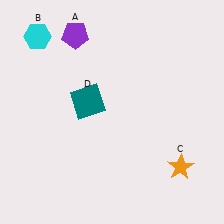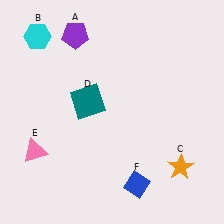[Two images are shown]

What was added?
A pink triangle (E), a blue diamond (F) were added in Image 2.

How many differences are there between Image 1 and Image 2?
There are 2 differences between the two images.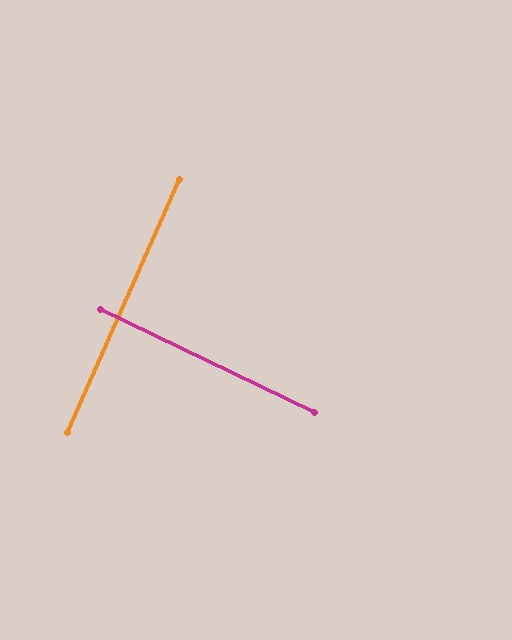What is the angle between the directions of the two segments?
Approximately 88 degrees.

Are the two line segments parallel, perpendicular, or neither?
Perpendicular — they meet at approximately 88°.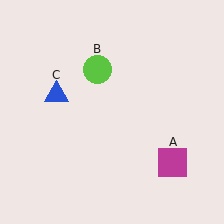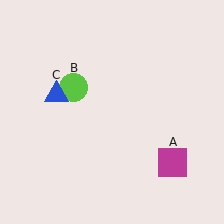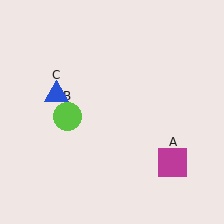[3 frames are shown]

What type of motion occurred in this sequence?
The lime circle (object B) rotated counterclockwise around the center of the scene.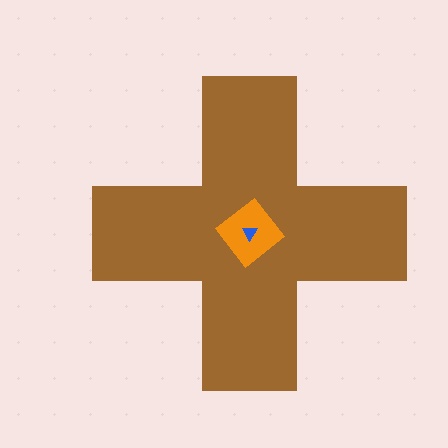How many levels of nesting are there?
3.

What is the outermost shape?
The brown cross.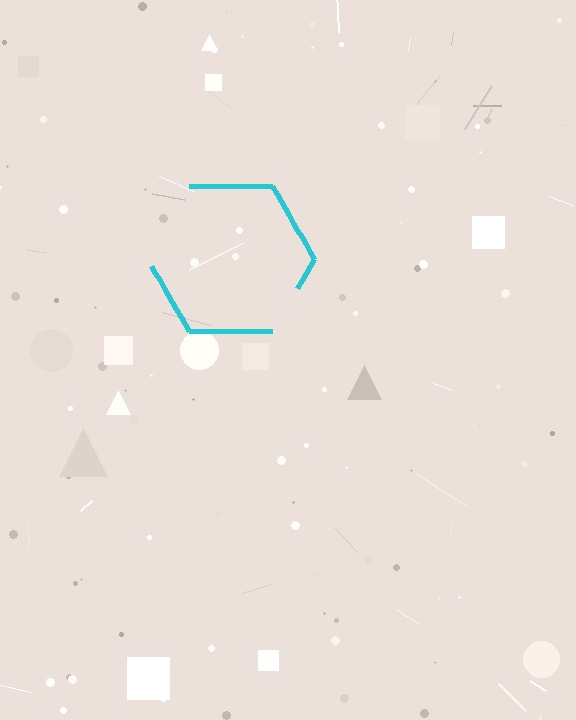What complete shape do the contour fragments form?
The contour fragments form a hexagon.